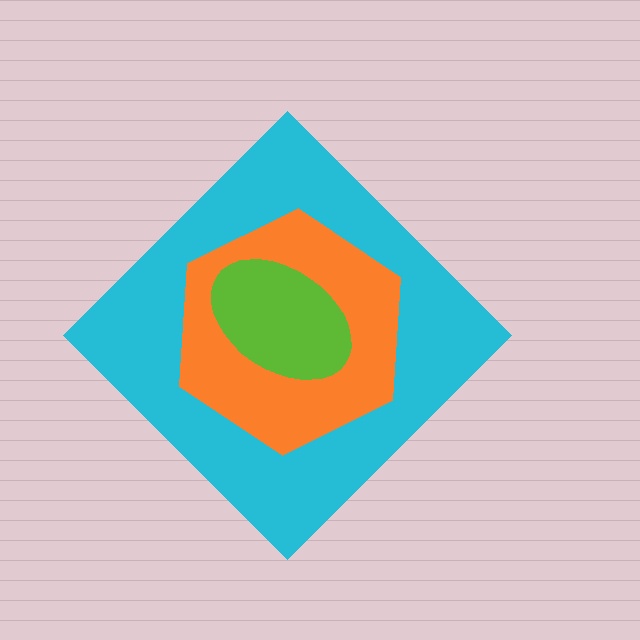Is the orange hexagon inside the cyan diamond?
Yes.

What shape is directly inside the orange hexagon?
The lime ellipse.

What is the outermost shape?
The cyan diamond.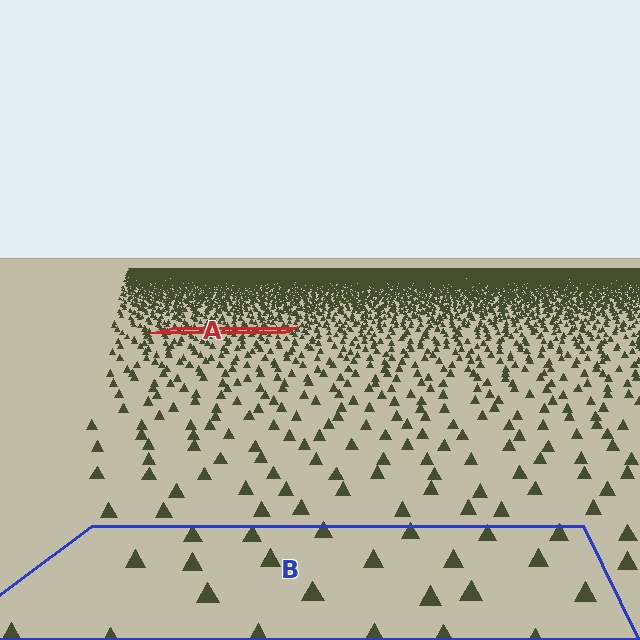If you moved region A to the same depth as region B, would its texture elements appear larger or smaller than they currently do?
They would appear larger. At a closer depth, the same texture elements are projected at a bigger on-screen size.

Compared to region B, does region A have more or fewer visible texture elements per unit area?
Region A has more texture elements per unit area — they are packed more densely because it is farther away.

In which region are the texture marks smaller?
The texture marks are smaller in region A, because it is farther away.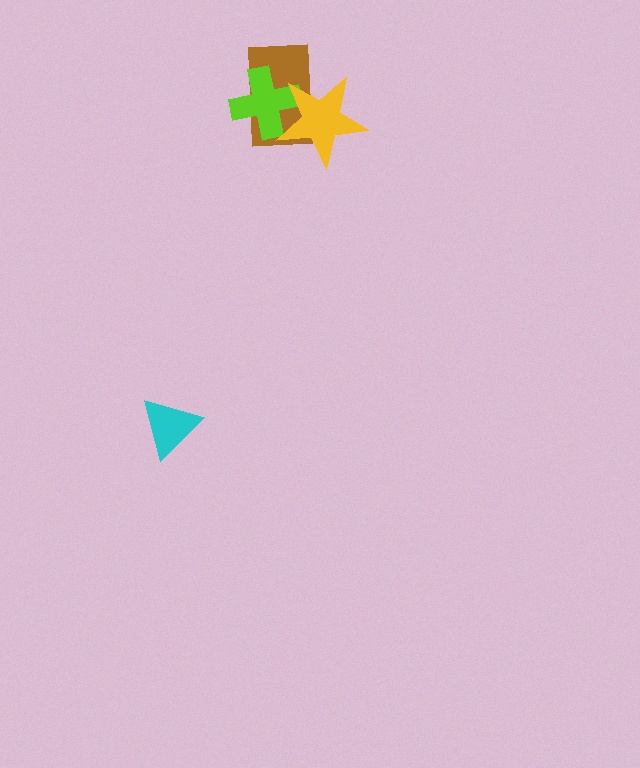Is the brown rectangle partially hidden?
Yes, it is partially covered by another shape.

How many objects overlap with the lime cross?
2 objects overlap with the lime cross.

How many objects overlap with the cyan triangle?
0 objects overlap with the cyan triangle.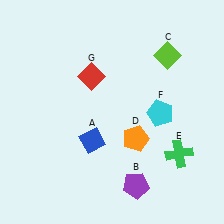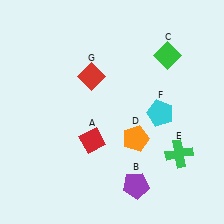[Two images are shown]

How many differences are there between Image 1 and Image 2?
There are 2 differences between the two images.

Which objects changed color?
A changed from blue to red. C changed from lime to green.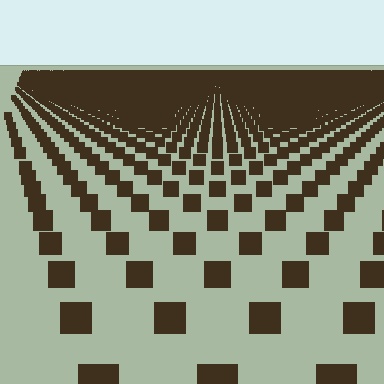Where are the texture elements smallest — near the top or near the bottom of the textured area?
Near the top.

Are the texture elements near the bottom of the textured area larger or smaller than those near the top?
Larger. Near the bottom, elements are closer to the viewer and appear at a bigger on-screen size.